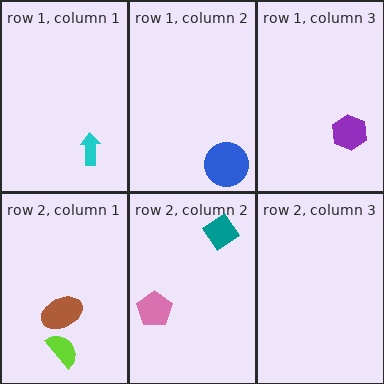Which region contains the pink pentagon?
The row 2, column 2 region.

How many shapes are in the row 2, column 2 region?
2.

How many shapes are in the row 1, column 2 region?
1.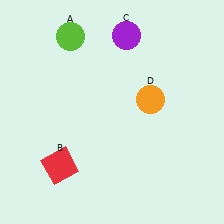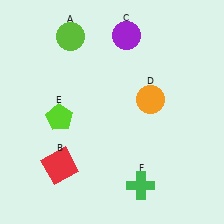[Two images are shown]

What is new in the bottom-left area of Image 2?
A lime pentagon (E) was added in the bottom-left area of Image 2.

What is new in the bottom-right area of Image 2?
A green cross (F) was added in the bottom-right area of Image 2.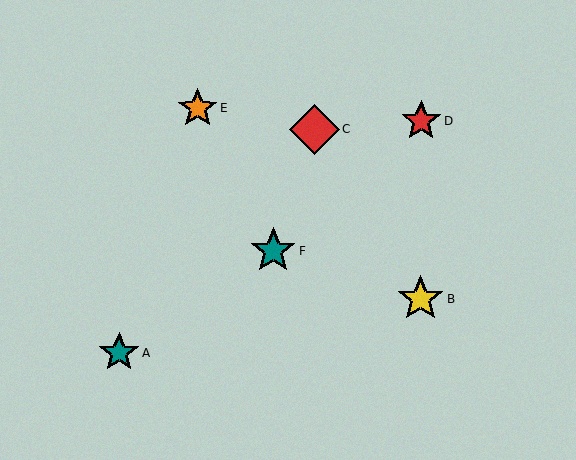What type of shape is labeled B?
Shape B is a yellow star.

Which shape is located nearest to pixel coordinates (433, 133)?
The red star (labeled D) at (421, 121) is nearest to that location.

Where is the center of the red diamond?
The center of the red diamond is at (314, 129).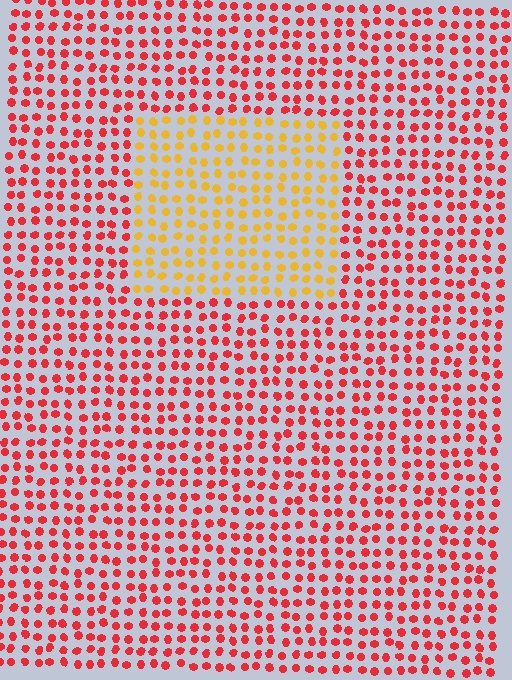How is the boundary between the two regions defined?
The boundary is defined purely by a slight shift in hue (about 48 degrees). Spacing, size, and orientation are identical on both sides.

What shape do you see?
I see a rectangle.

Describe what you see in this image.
The image is filled with small red elements in a uniform arrangement. A rectangle-shaped region is visible where the elements are tinted to a slightly different hue, forming a subtle color boundary.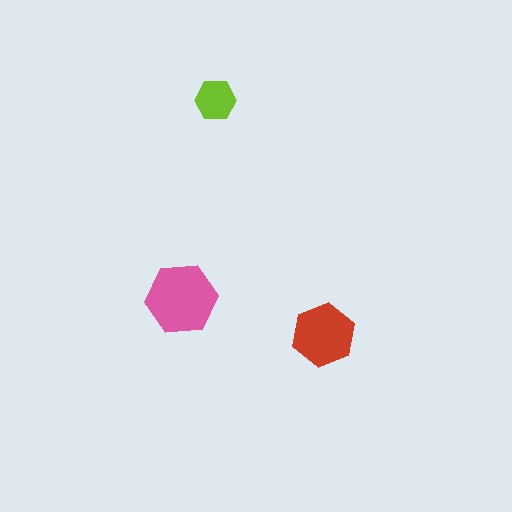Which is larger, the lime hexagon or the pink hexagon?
The pink one.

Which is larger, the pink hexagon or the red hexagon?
The pink one.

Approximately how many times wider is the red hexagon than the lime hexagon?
About 1.5 times wider.